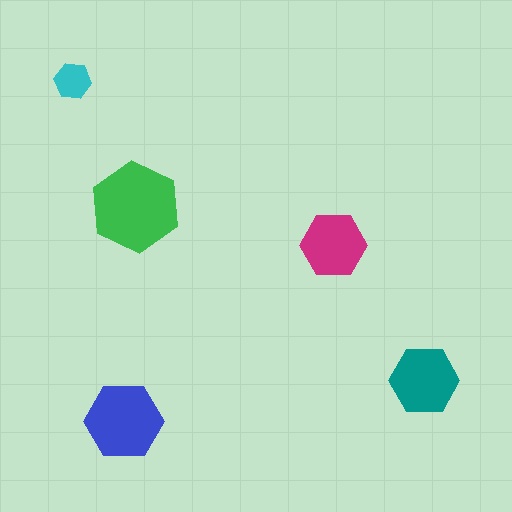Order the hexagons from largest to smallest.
the green one, the blue one, the teal one, the magenta one, the cyan one.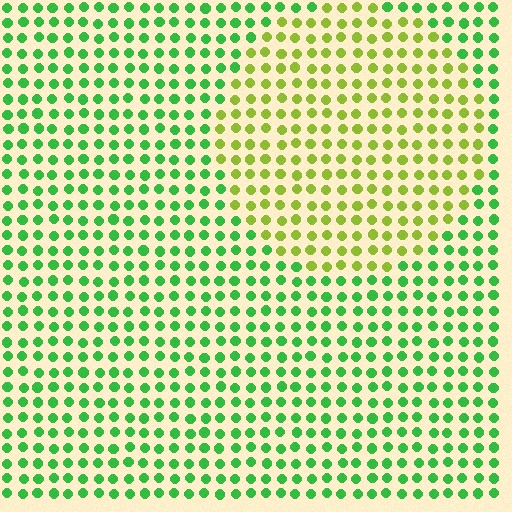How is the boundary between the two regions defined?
The boundary is defined purely by a slight shift in hue (about 46 degrees). Spacing, size, and orientation are identical on both sides.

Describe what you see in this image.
The image is filled with small green elements in a uniform arrangement. A circle-shaped region is visible where the elements are tinted to a slightly different hue, forming a subtle color boundary.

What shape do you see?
I see a circle.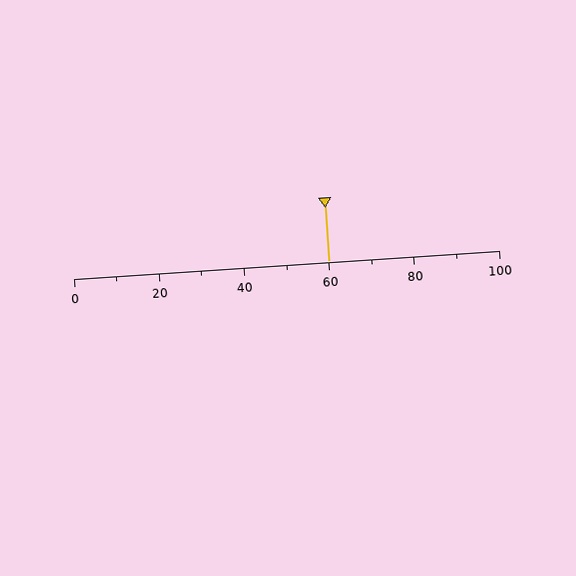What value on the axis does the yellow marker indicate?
The marker indicates approximately 60.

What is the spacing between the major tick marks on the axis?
The major ticks are spaced 20 apart.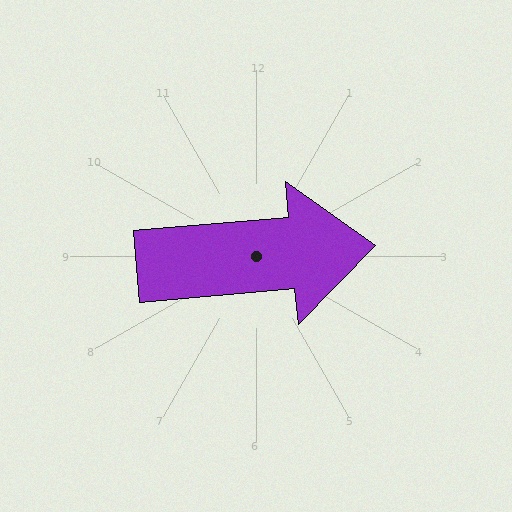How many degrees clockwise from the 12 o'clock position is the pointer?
Approximately 85 degrees.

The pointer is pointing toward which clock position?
Roughly 3 o'clock.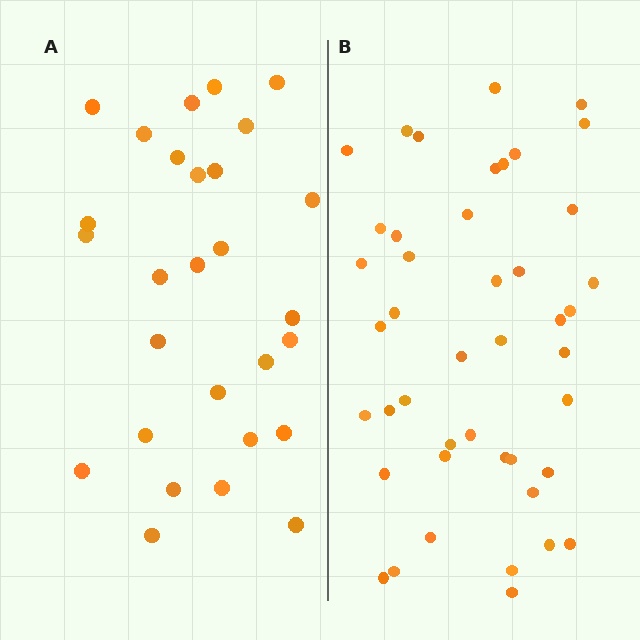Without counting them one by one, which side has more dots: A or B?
Region B (the right region) has more dots.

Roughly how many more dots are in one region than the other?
Region B has approximately 15 more dots than region A.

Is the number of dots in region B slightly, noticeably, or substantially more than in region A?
Region B has substantially more. The ratio is roughly 1.6 to 1.